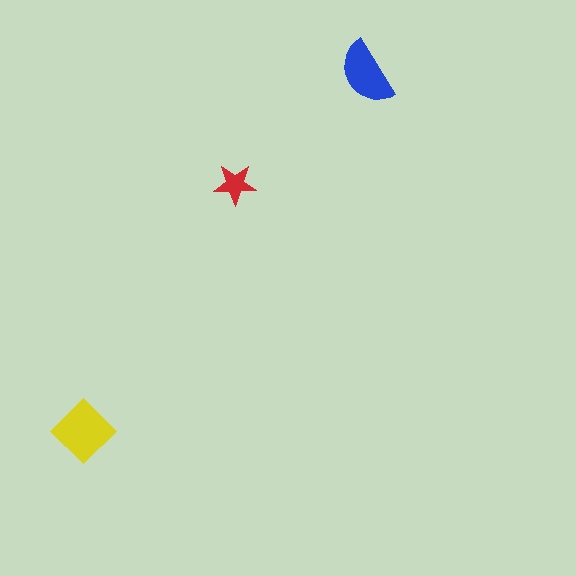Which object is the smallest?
The red star.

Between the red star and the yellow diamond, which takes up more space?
The yellow diamond.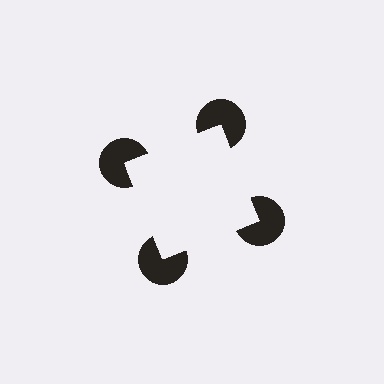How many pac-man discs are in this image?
There are 4 — one at each vertex of the illusory square.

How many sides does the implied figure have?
4 sides.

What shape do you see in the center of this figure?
An illusory square — its edges are inferred from the aligned wedge cuts in the pac-man discs, not physically drawn.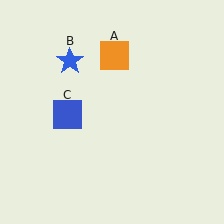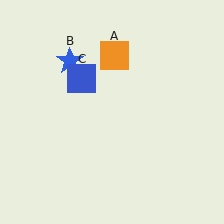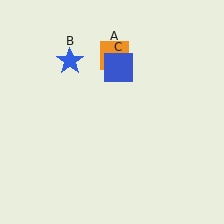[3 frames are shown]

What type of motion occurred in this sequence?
The blue square (object C) rotated clockwise around the center of the scene.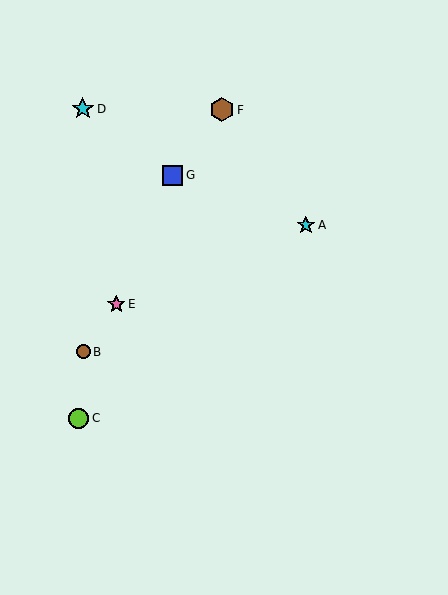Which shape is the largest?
The brown hexagon (labeled F) is the largest.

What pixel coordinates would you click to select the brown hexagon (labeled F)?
Click at (222, 110) to select the brown hexagon F.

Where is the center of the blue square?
The center of the blue square is at (173, 175).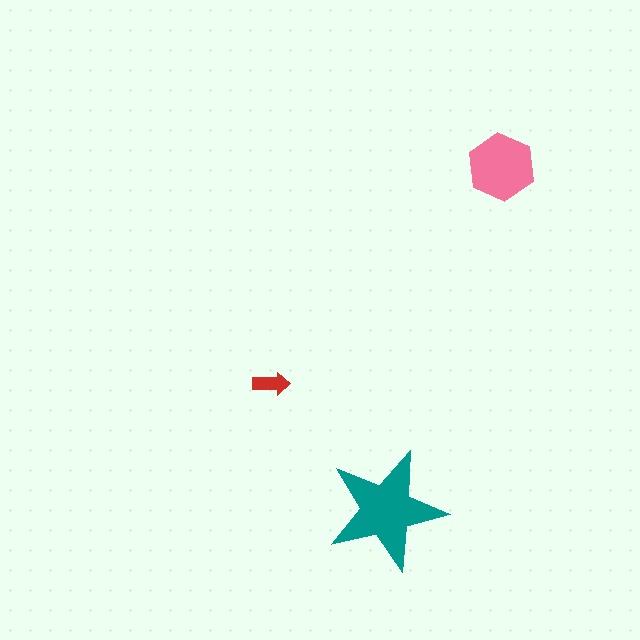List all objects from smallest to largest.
The red arrow, the pink hexagon, the teal star.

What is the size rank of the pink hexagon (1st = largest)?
2nd.